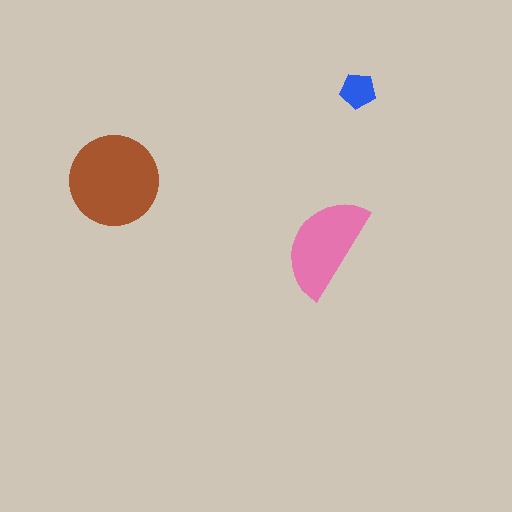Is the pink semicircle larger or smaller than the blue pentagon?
Larger.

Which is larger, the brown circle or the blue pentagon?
The brown circle.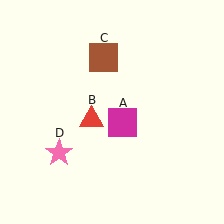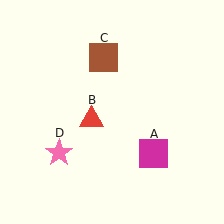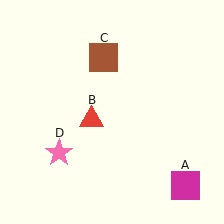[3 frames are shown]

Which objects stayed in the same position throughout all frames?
Red triangle (object B) and brown square (object C) and pink star (object D) remained stationary.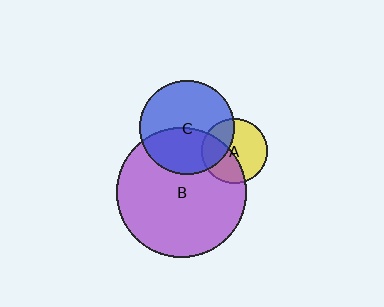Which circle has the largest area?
Circle B (purple).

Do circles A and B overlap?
Yes.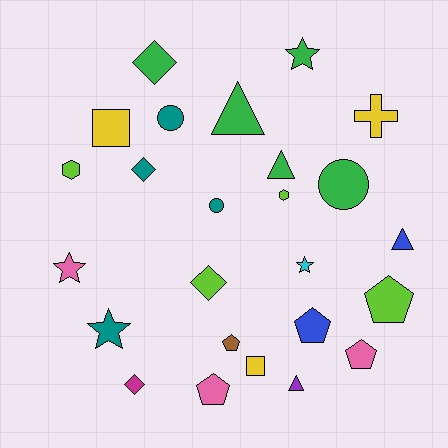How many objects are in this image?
There are 25 objects.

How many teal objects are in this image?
There are 4 teal objects.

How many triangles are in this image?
There are 4 triangles.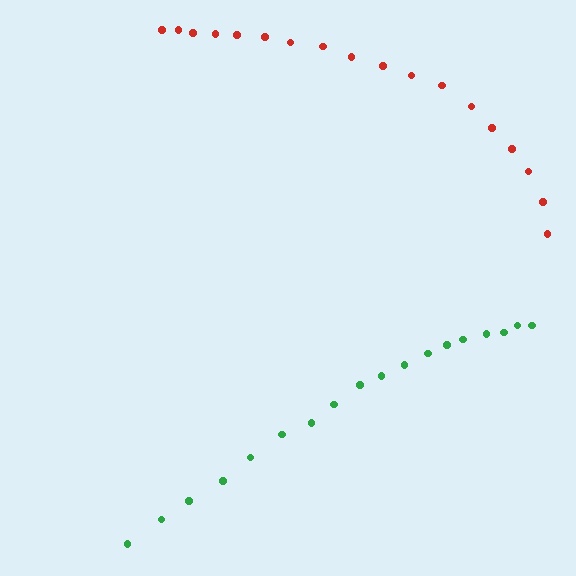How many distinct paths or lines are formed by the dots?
There are 2 distinct paths.